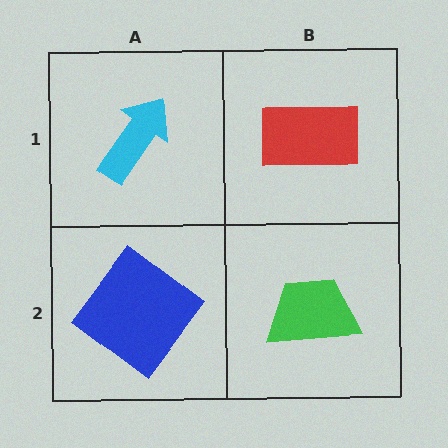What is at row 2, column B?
A green trapezoid.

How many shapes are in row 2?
2 shapes.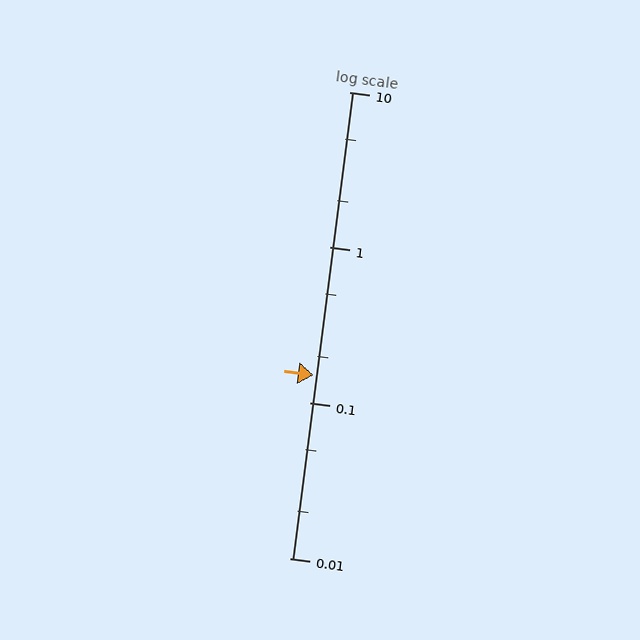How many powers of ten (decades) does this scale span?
The scale spans 3 decades, from 0.01 to 10.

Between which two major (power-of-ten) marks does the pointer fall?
The pointer is between 0.1 and 1.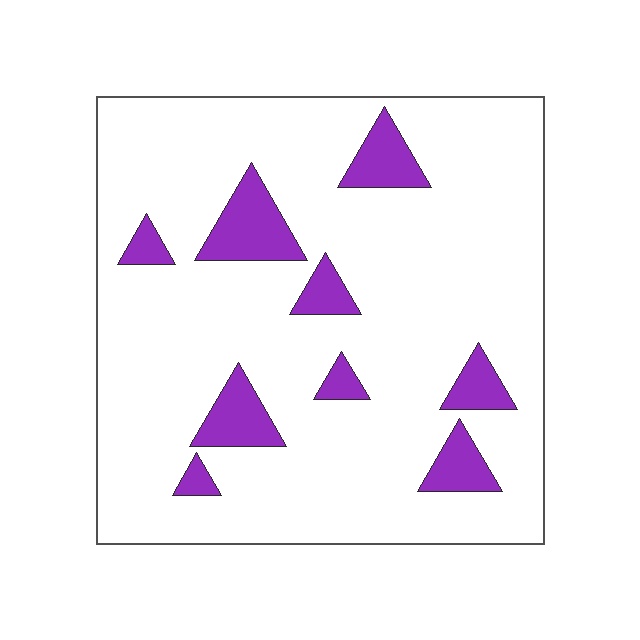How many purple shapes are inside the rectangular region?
9.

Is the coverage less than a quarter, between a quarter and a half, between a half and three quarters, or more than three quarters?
Less than a quarter.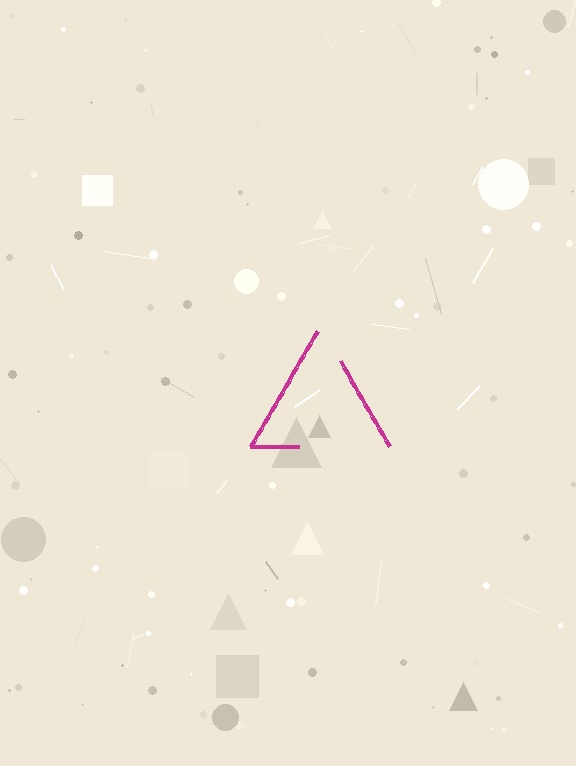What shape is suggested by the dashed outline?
The dashed outline suggests a triangle.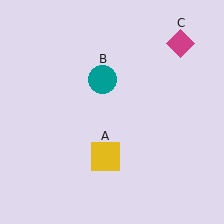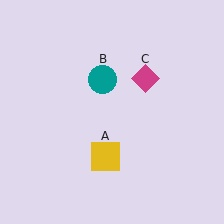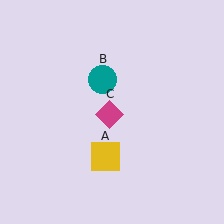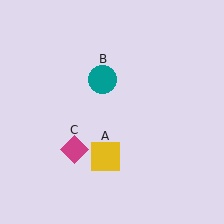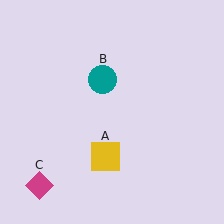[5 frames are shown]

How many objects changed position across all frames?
1 object changed position: magenta diamond (object C).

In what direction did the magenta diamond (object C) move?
The magenta diamond (object C) moved down and to the left.